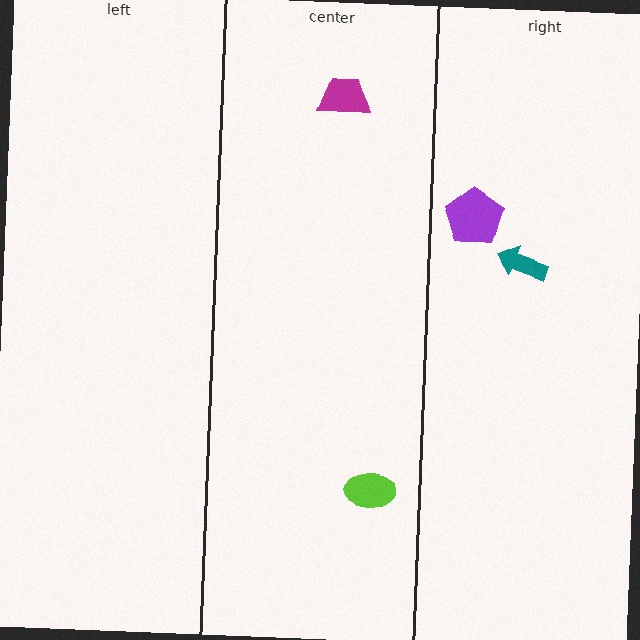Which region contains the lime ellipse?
The center region.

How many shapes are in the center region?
2.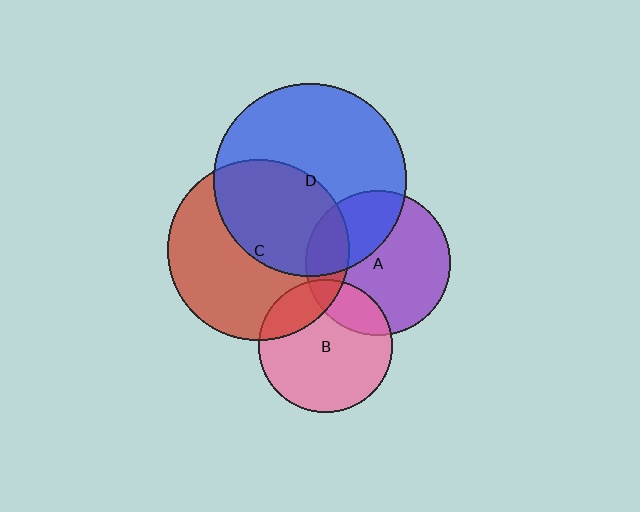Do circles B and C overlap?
Yes.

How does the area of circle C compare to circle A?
Approximately 1.6 times.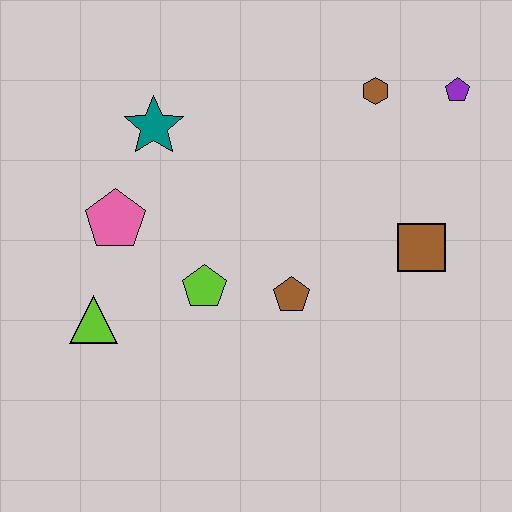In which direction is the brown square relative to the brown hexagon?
The brown square is below the brown hexagon.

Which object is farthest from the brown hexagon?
The lime triangle is farthest from the brown hexagon.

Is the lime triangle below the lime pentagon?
Yes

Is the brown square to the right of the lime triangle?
Yes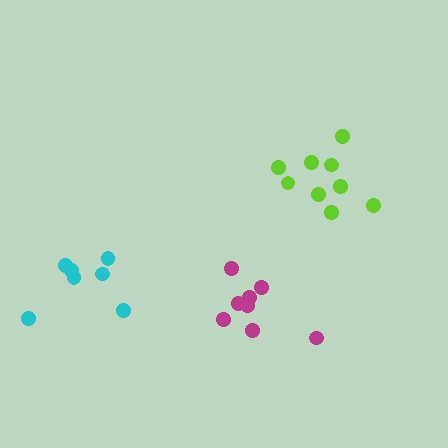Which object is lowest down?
The magenta cluster is bottommost.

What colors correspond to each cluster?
The clusters are colored: magenta, lime, cyan.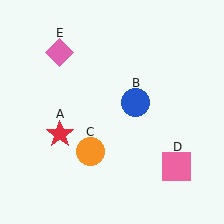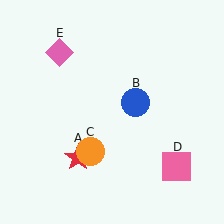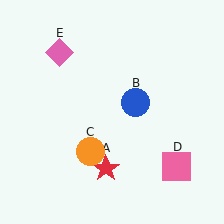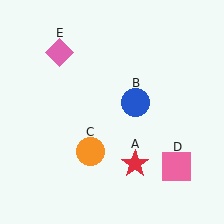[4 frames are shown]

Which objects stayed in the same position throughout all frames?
Blue circle (object B) and orange circle (object C) and pink square (object D) and pink diamond (object E) remained stationary.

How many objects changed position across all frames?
1 object changed position: red star (object A).